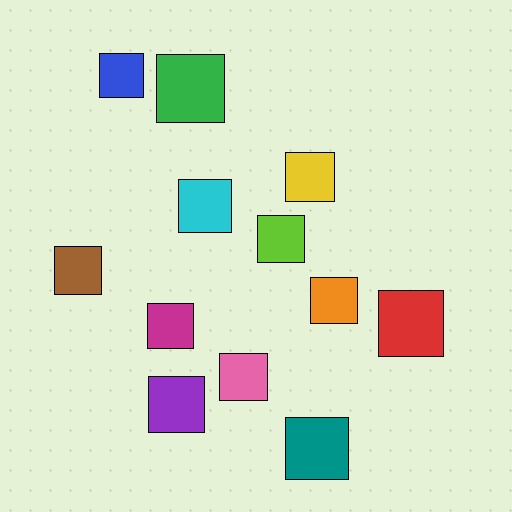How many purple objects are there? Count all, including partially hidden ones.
There is 1 purple object.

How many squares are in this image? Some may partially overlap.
There are 12 squares.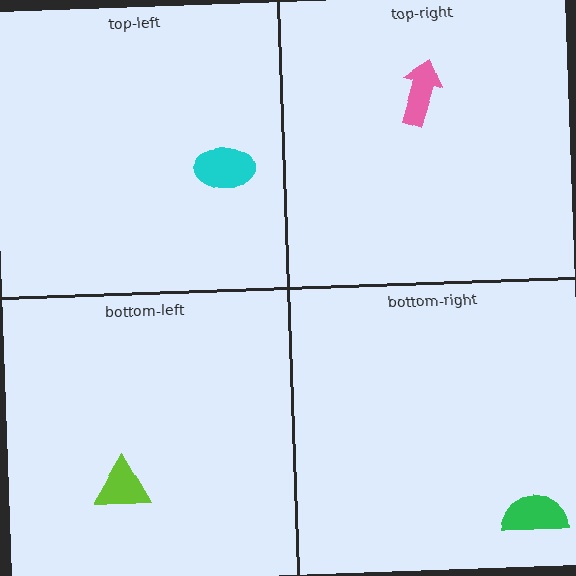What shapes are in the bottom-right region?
The green semicircle.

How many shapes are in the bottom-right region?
1.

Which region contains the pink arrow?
The top-right region.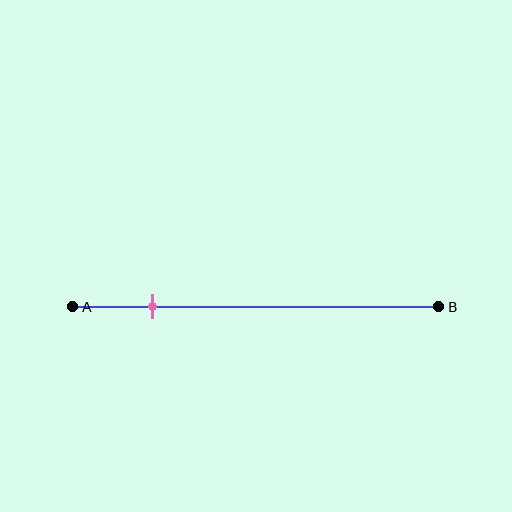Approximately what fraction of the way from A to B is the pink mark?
The pink mark is approximately 20% of the way from A to B.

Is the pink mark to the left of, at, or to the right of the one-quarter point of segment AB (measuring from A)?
The pink mark is to the left of the one-quarter point of segment AB.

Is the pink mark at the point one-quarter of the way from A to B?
No, the mark is at about 20% from A, not at the 25% one-quarter point.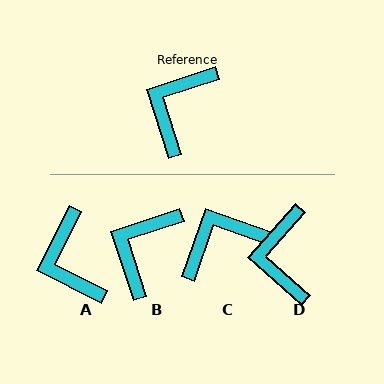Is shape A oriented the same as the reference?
No, it is off by about 46 degrees.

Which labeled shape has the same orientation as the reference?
B.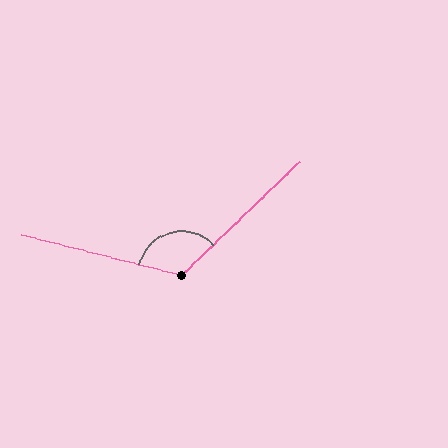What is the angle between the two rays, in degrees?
Approximately 122 degrees.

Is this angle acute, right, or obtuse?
It is obtuse.